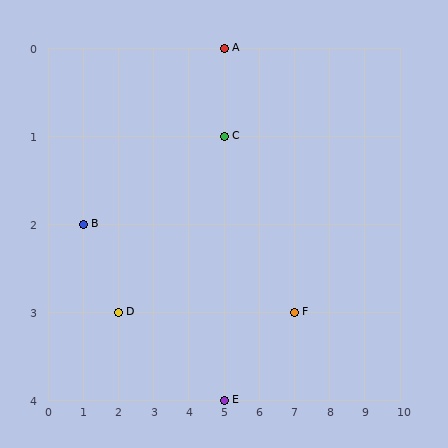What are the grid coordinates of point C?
Point C is at grid coordinates (5, 1).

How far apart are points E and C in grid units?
Points E and C are 3 rows apart.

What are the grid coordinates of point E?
Point E is at grid coordinates (5, 4).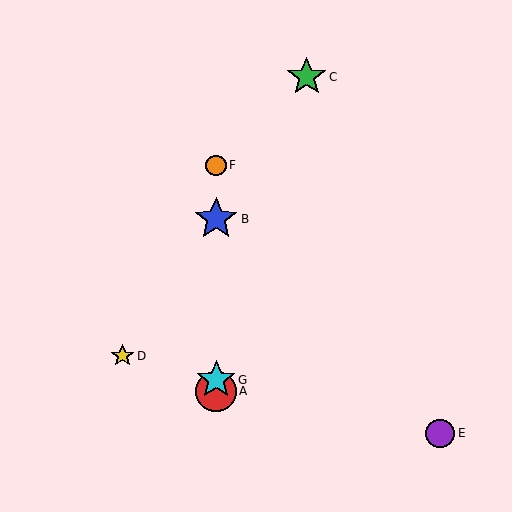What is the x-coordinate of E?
Object E is at x≈440.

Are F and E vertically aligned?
No, F is at x≈216 and E is at x≈440.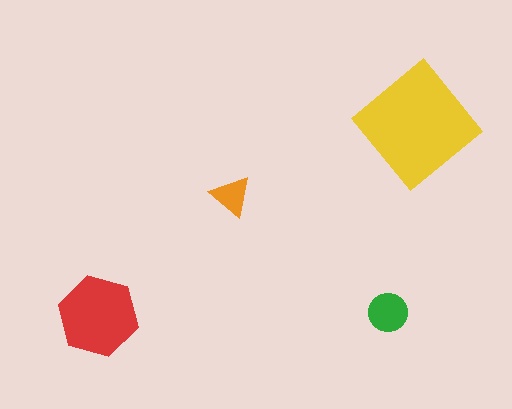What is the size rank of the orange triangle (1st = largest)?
4th.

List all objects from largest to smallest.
The yellow diamond, the red hexagon, the green circle, the orange triangle.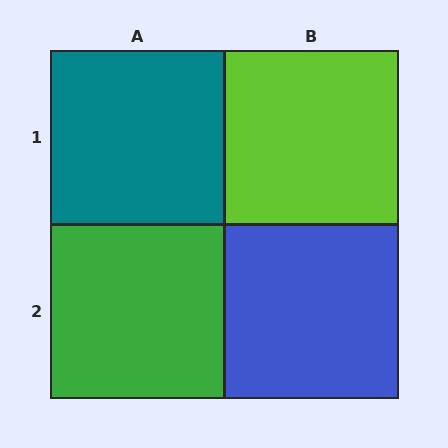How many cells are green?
1 cell is green.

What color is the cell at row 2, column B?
Blue.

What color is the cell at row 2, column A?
Green.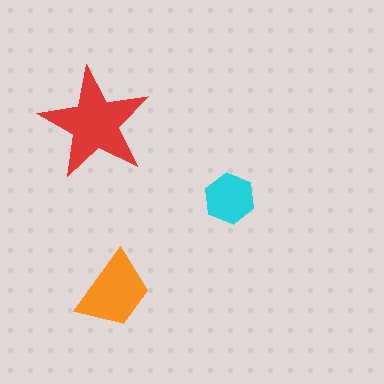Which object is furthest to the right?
The cyan hexagon is rightmost.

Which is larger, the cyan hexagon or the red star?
The red star.